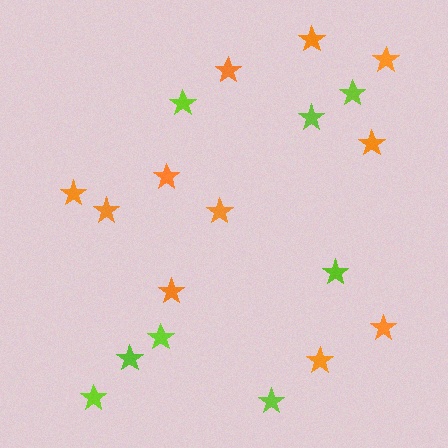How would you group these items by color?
There are 2 groups: one group of lime stars (8) and one group of orange stars (11).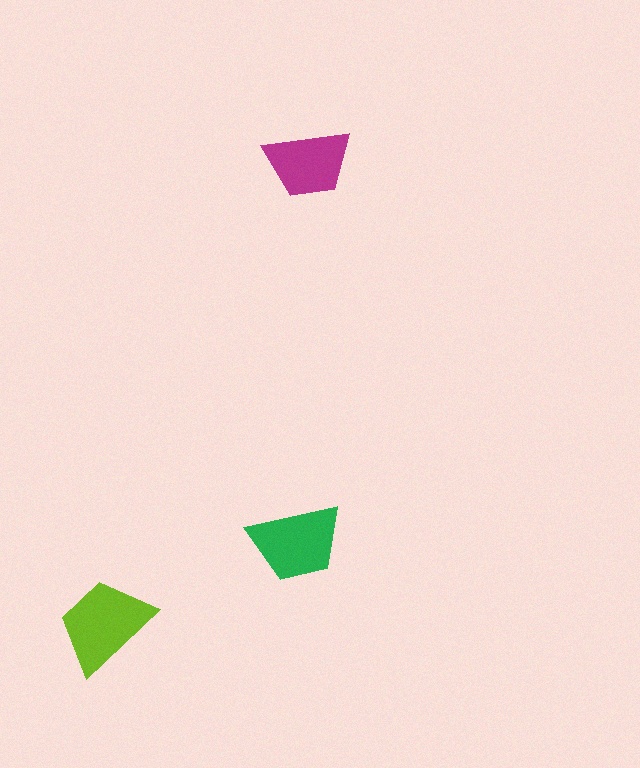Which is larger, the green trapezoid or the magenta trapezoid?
The green one.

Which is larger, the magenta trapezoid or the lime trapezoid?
The lime one.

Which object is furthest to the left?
The lime trapezoid is leftmost.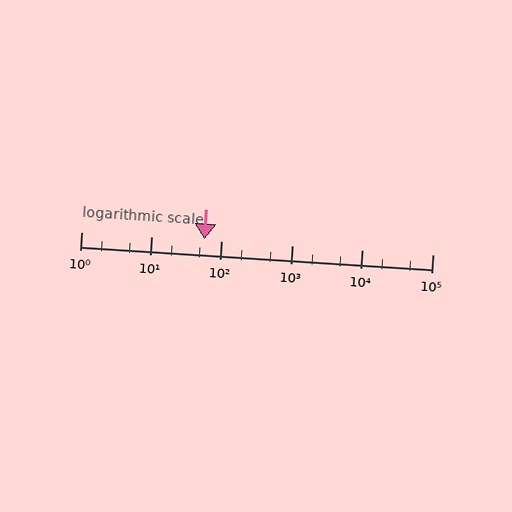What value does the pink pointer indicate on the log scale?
The pointer indicates approximately 56.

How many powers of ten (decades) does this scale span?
The scale spans 5 decades, from 1 to 100000.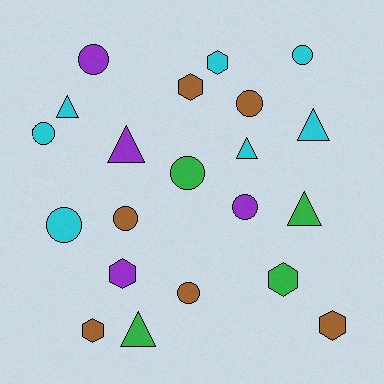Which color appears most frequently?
Cyan, with 7 objects.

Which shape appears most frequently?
Circle, with 9 objects.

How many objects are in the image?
There are 21 objects.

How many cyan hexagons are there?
There is 1 cyan hexagon.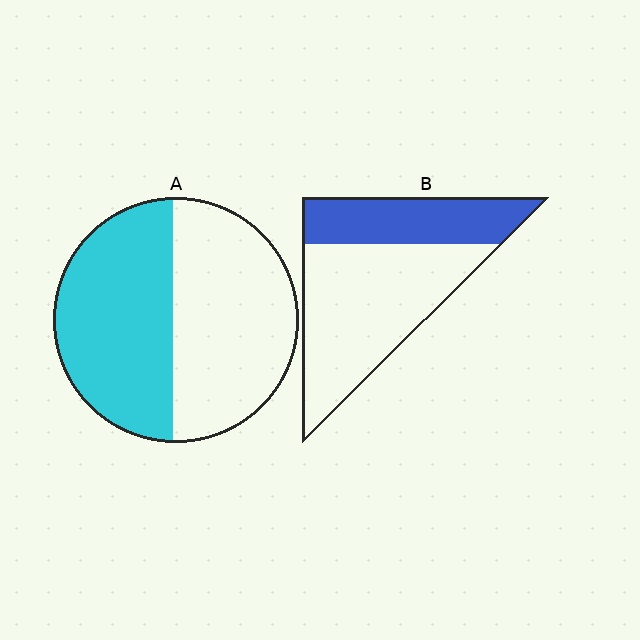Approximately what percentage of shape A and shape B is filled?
A is approximately 50% and B is approximately 35%.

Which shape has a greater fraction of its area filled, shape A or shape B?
Shape A.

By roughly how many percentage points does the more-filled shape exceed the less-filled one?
By roughly 15 percentage points (A over B).